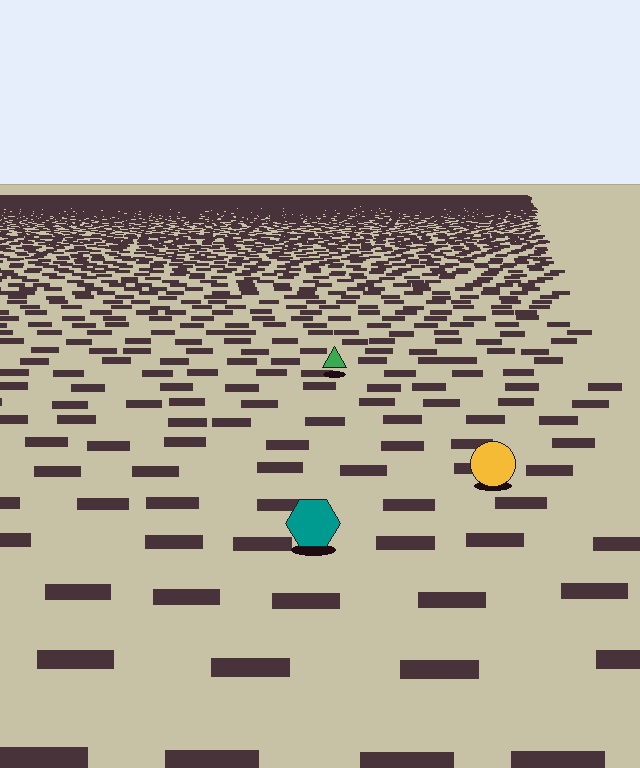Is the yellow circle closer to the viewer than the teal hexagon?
No. The teal hexagon is closer — you can tell from the texture gradient: the ground texture is coarser near it.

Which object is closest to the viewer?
The teal hexagon is closest. The texture marks near it are larger and more spread out.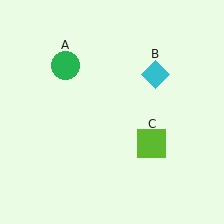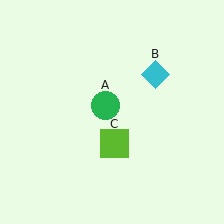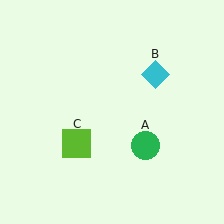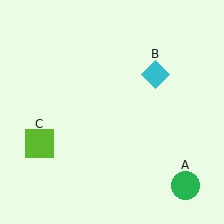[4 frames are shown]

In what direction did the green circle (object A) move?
The green circle (object A) moved down and to the right.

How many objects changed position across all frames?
2 objects changed position: green circle (object A), lime square (object C).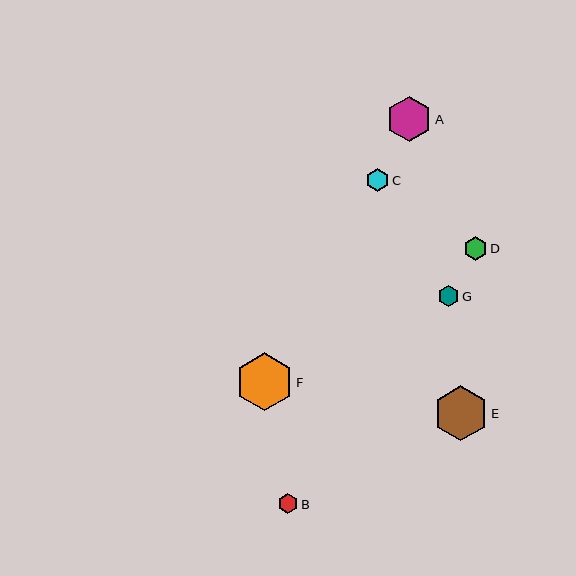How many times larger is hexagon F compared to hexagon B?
Hexagon F is approximately 2.9 times the size of hexagon B.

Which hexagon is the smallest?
Hexagon B is the smallest with a size of approximately 20 pixels.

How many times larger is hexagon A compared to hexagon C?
Hexagon A is approximately 2.0 times the size of hexagon C.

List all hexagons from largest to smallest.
From largest to smallest: F, E, A, D, C, G, B.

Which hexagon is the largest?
Hexagon F is the largest with a size of approximately 58 pixels.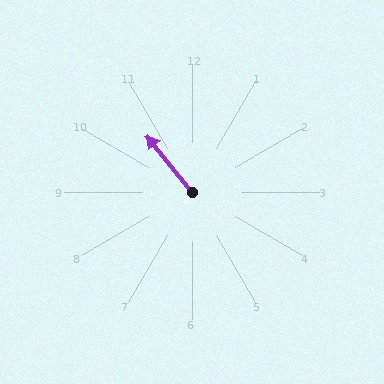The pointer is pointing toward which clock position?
Roughly 11 o'clock.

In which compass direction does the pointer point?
Northwest.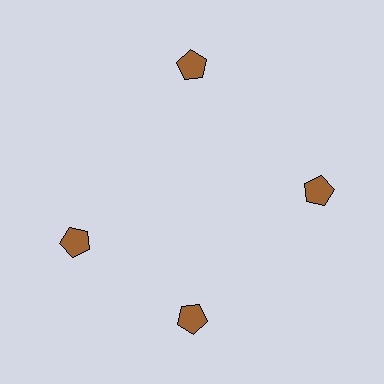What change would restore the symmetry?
The symmetry would be restored by rotating it back into even spacing with its neighbors so that all 4 pentagons sit at equal angles and equal distance from the center.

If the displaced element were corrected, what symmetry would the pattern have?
It would have 4-fold rotational symmetry — the pattern would map onto itself every 90 degrees.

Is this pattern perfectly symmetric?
No. The 4 brown pentagons are arranged in a ring, but one element near the 9 o'clock position is rotated out of alignment along the ring, breaking the 4-fold rotational symmetry.